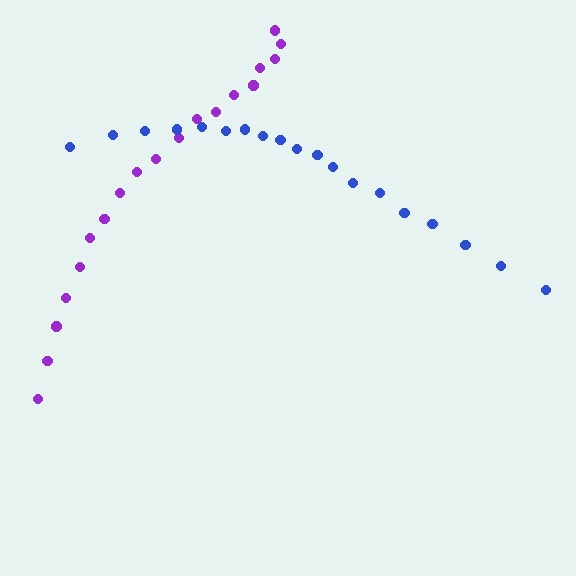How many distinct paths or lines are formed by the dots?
There are 2 distinct paths.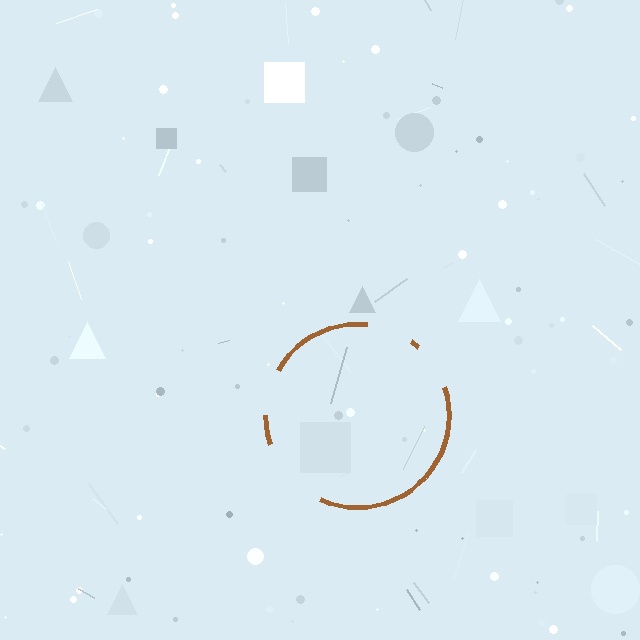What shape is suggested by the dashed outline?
The dashed outline suggests a circle.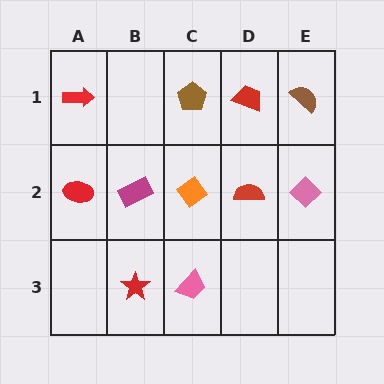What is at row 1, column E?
A brown semicircle.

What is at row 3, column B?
A red star.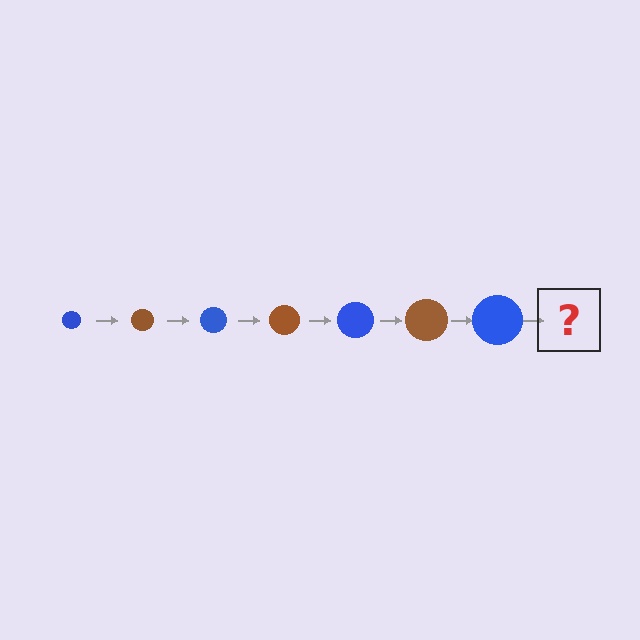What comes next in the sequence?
The next element should be a brown circle, larger than the previous one.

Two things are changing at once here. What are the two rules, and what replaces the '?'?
The two rules are that the circle grows larger each step and the color cycles through blue and brown. The '?' should be a brown circle, larger than the previous one.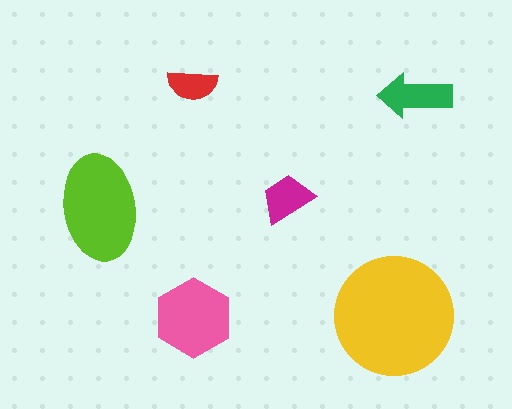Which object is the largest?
The yellow circle.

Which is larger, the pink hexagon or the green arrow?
The pink hexagon.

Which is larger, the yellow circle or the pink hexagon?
The yellow circle.